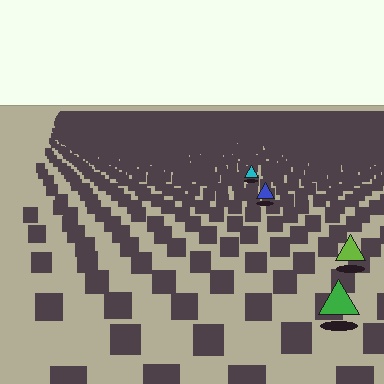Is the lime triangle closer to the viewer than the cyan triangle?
Yes. The lime triangle is closer — you can tell from the texture gradient: the ground texture is coarser near it.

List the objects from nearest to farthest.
From nearest to farthest: the green triangle, the lime triangle, the blue triangle, the cyan triangle.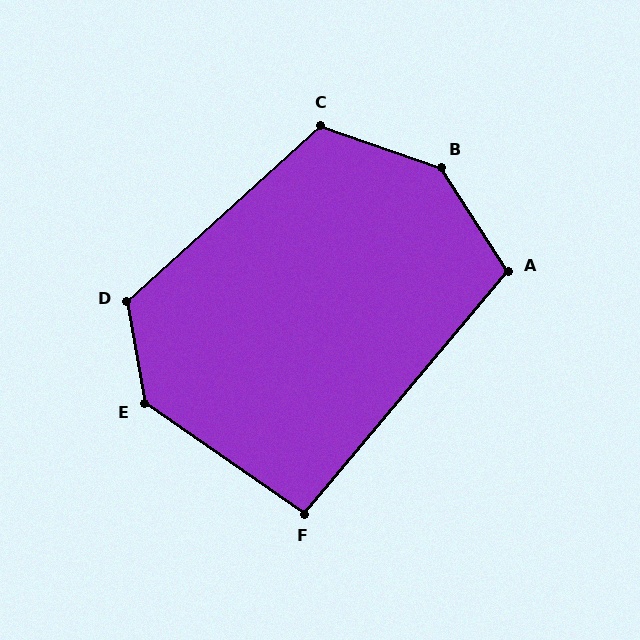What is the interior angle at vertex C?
Approximately 118 degrees (obtuse).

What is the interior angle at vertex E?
Approximately 135 degrees (obtuse).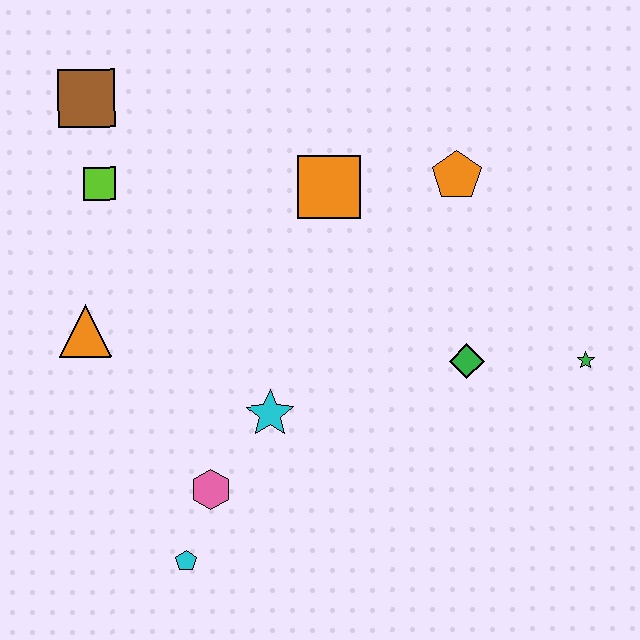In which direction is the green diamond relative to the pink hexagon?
The green diamond is to the right of the pink hexagon.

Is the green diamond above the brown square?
No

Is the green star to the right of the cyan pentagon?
Yes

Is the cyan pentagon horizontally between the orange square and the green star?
No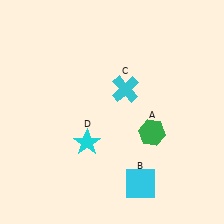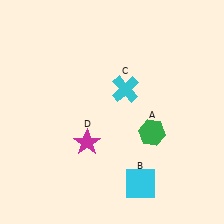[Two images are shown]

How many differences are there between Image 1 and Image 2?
There is 1 difference between the two images.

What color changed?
The star (D) changed from cyan in Image 1 to magenta in Image 2.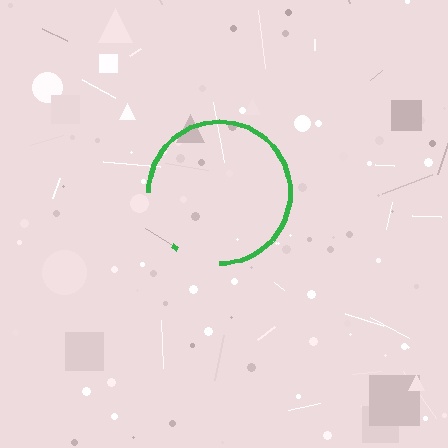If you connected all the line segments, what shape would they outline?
They would outline a circle.